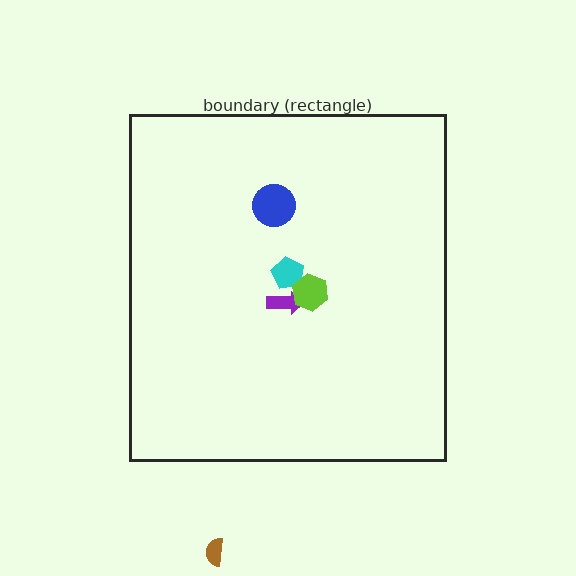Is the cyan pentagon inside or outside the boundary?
Inside.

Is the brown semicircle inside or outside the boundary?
Outside.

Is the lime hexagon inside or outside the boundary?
Inside.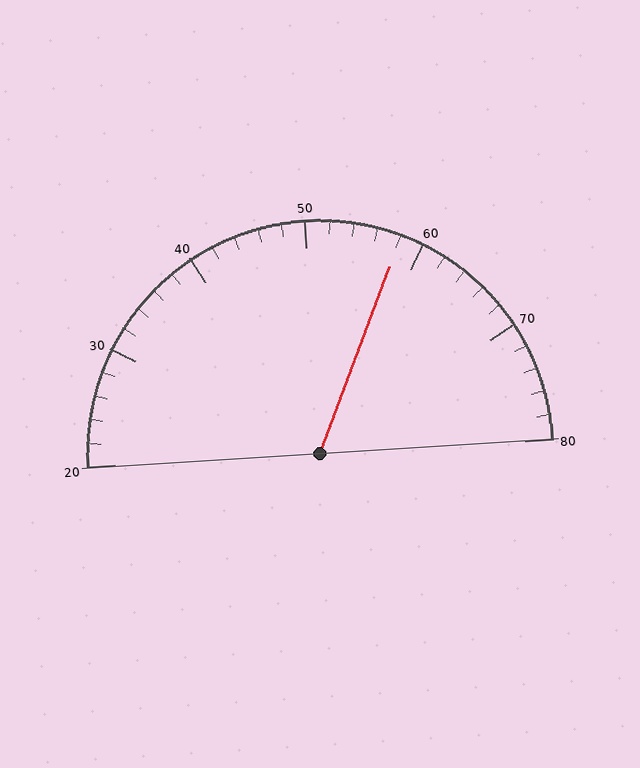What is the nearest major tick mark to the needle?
The nearest major tick mark is 60.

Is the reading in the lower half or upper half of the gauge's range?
The reading is in the upper half of the range (20 to 80).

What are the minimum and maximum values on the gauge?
The gauge ranges from 20 to 80.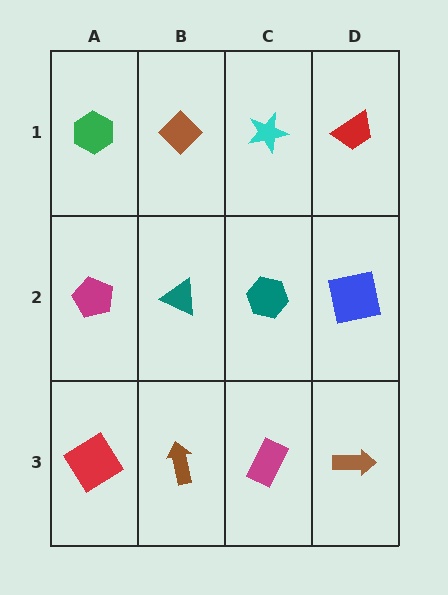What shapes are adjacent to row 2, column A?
A green hexagon (row 1, column A), a red diamond (row 3, column A), a teal triangle (row 2, column B).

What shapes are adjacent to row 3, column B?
A teal triangle (row 2, column B), a red diamond (row 3, column A), a magenta rectangle (row 3, column C).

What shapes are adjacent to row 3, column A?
A magenta pentagon (row 2, column A), a brown arrow (row 3, column B).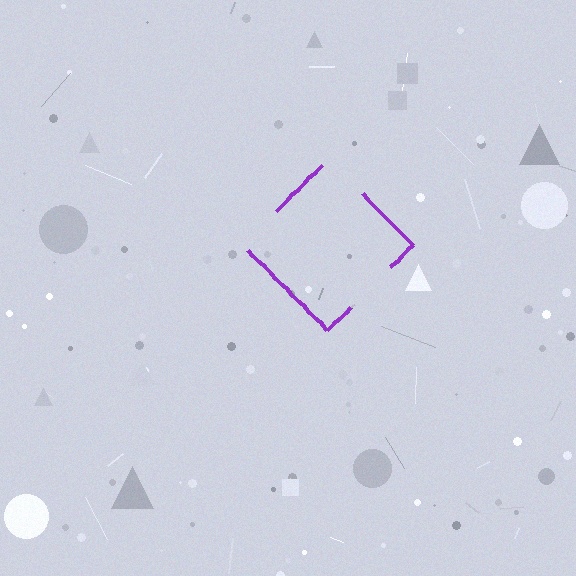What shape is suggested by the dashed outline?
The dashed outline suggests a diamond.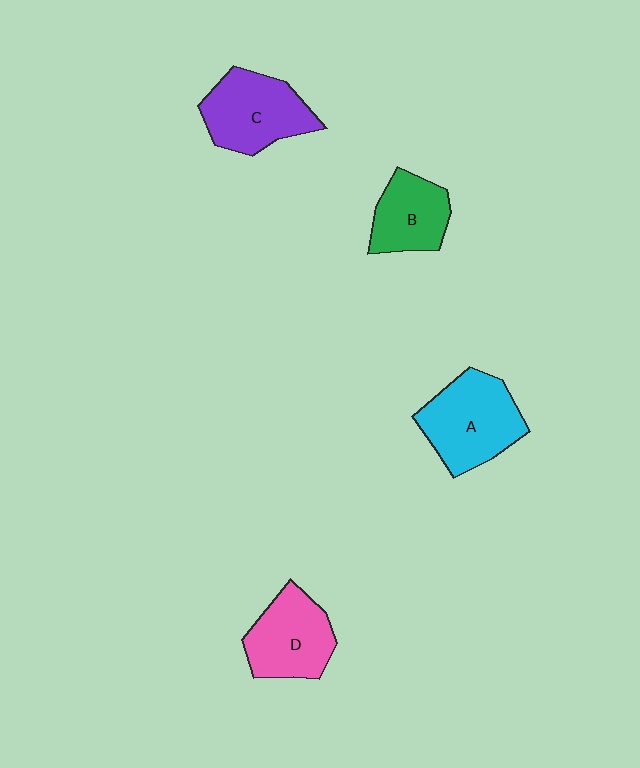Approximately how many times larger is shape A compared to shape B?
Approximately 1.5 times.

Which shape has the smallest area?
Shape B (green).